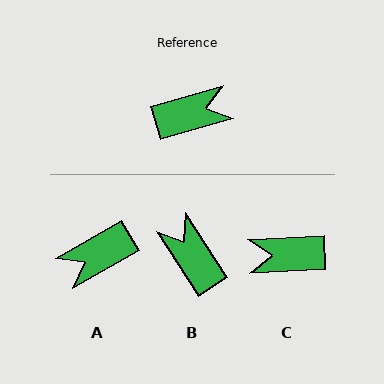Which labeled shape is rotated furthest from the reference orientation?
C, about 167 degrees away.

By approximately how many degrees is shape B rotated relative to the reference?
Approximately 107 degrees counter-clockwise.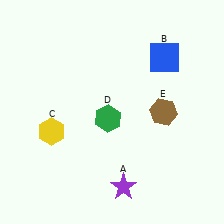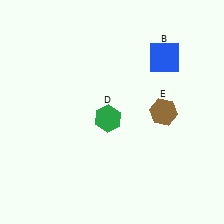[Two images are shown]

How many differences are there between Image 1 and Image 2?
There are 2 differences between the two images.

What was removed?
The purple star (A), the yellow hexagon (C) were removed in Image 2.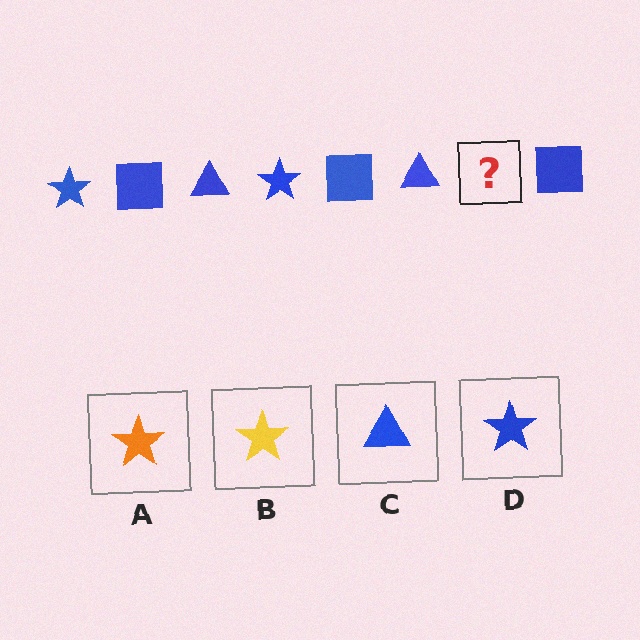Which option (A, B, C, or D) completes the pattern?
D.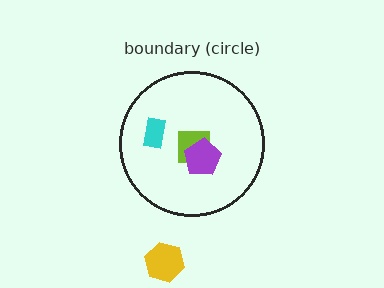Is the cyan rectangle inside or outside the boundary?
Inside.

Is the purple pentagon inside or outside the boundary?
Inside.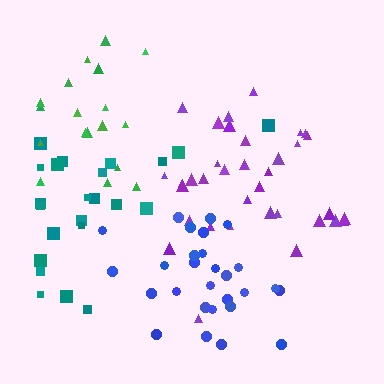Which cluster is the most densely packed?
Blue.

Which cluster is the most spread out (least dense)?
Green.